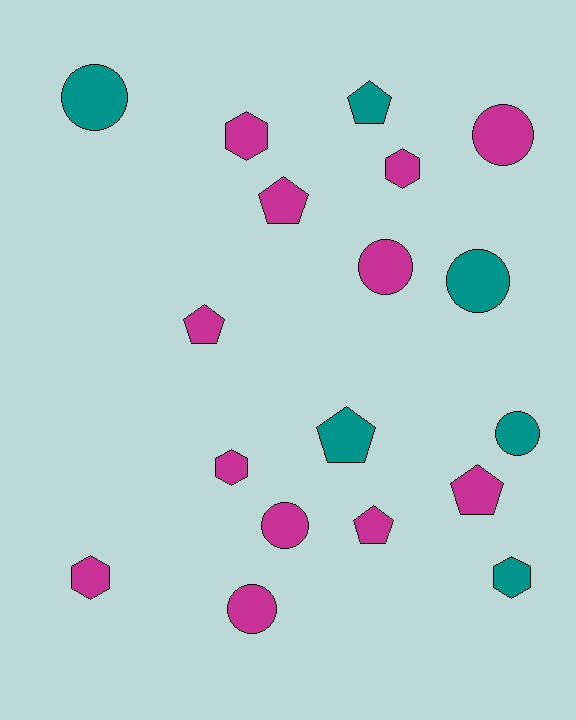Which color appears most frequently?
Magenta, with 12 objects.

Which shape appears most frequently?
Circle, with 7 objects.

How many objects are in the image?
There are 18 objects.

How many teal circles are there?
There are 3 teal circles.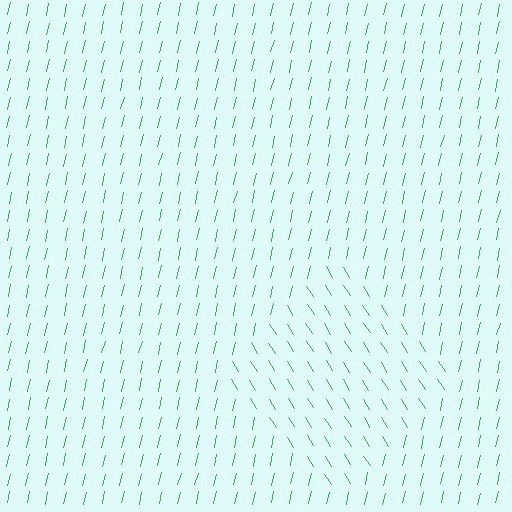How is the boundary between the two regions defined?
The boundary is defined purely by a change in line orientation (approximately 45 degrees difference). All lines are the same color and thickness.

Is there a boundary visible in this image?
Yes, there is a texture boundary formed by a change in line orientation.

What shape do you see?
I see a diamond.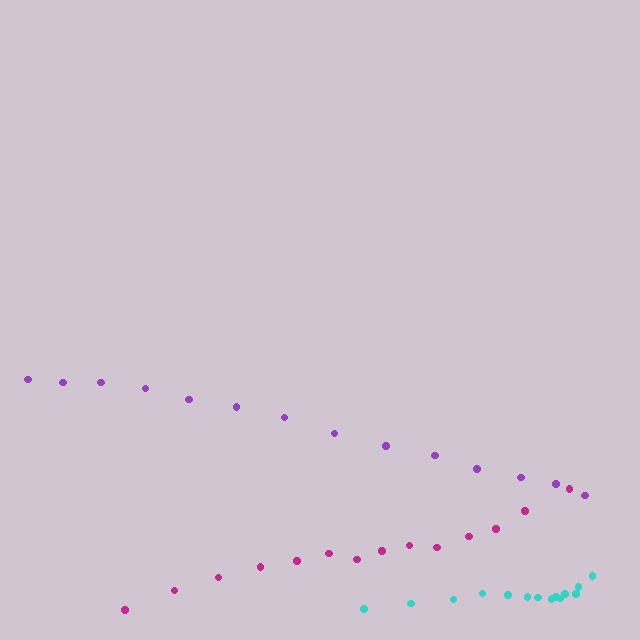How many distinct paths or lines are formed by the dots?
There are 3 distinct paths.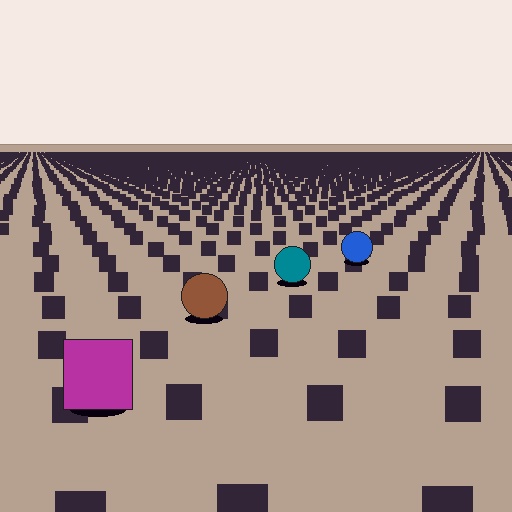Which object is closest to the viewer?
The magenta square is closest. The texture marks near it are larger and more spread out.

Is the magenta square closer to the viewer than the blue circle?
Yes. The magenta square is closer — you can tell from the texture gradient: the ground texture is coarser near it.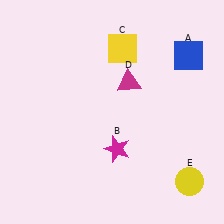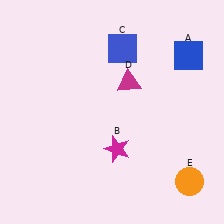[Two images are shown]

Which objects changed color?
C changed from yellow to blue. E changed from yellow to orange.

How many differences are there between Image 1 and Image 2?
There are 2 differences between the two images.